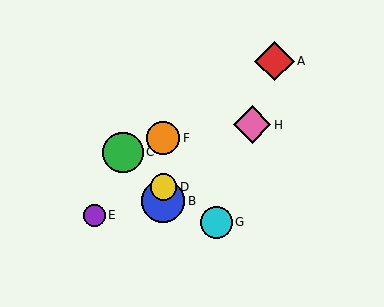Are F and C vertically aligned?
No, F is at x≈163 and C is at x≈123.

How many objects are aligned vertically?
3 objects (B, D, F) are aligned vertically.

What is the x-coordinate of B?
Object B is at x≈163.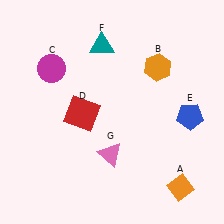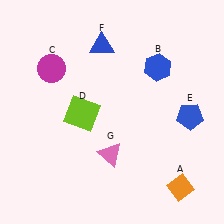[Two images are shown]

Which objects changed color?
B changed from orange to blue. D changed from red to lime. F changed from teal to blue.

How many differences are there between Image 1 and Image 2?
There are 3 differences between the two images.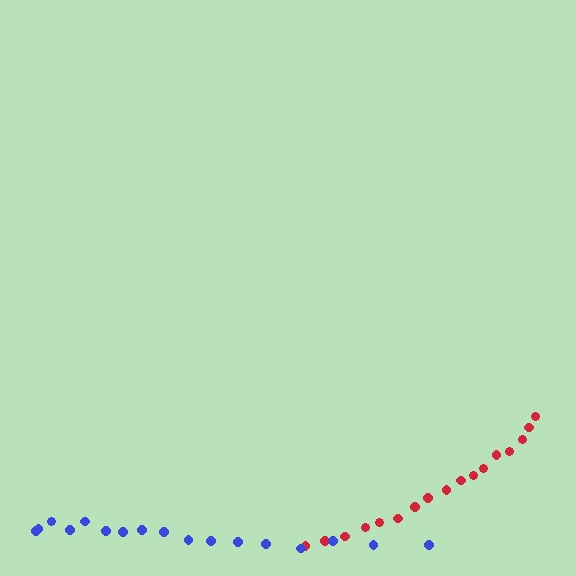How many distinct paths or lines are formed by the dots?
There are 2 distinct paths.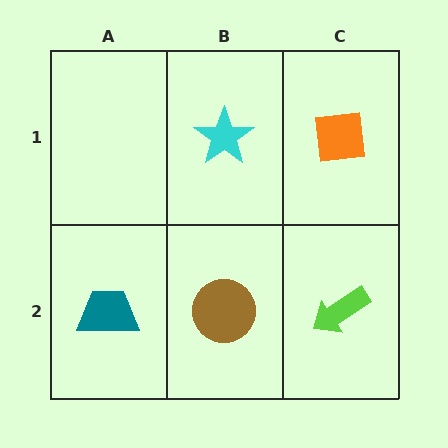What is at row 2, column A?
A teal trapezoid.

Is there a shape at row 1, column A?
No, that cell is empty.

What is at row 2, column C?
A lime arrow.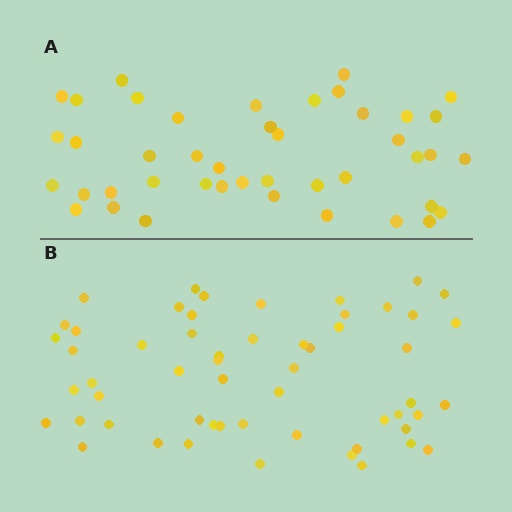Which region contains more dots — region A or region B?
Region B (the bottom region) has more dots.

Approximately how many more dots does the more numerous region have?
Region B has approximately 15 more dots than region A.